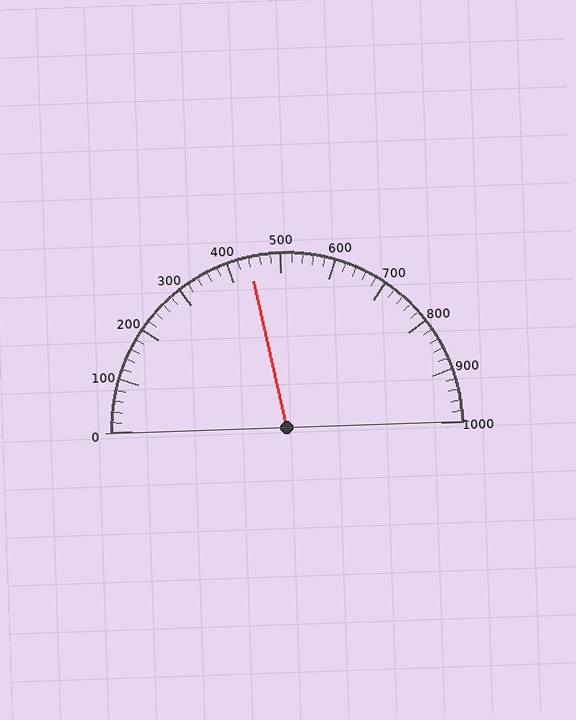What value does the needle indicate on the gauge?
The needle indicates approximately 440.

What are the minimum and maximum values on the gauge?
The gauge ranges from 0 to 1000.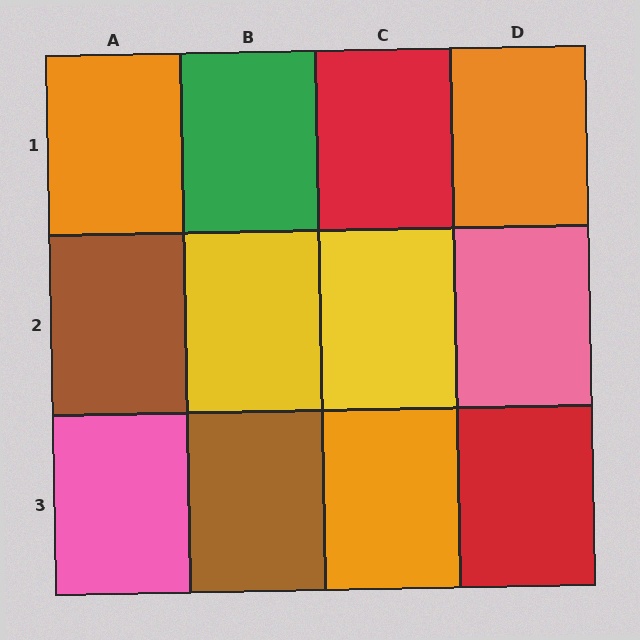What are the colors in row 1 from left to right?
Orange, green, red, orange.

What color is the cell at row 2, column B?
Yellow.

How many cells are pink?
2 cells are pink.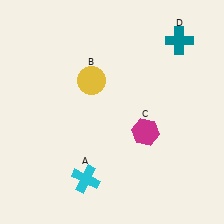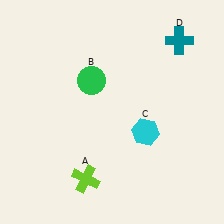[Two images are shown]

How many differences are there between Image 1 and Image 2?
There are 3 differences between the two images.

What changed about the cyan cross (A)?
In Image 1, A is cyan. In Image 2, it changed to lime.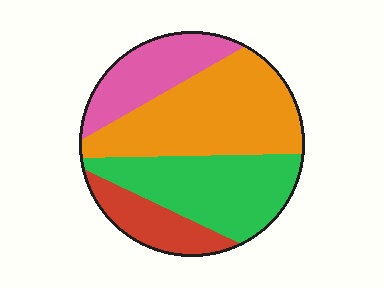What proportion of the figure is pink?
Pink covers 19% of the figure.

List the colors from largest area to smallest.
From largest to smallest: orange, green, pink, red.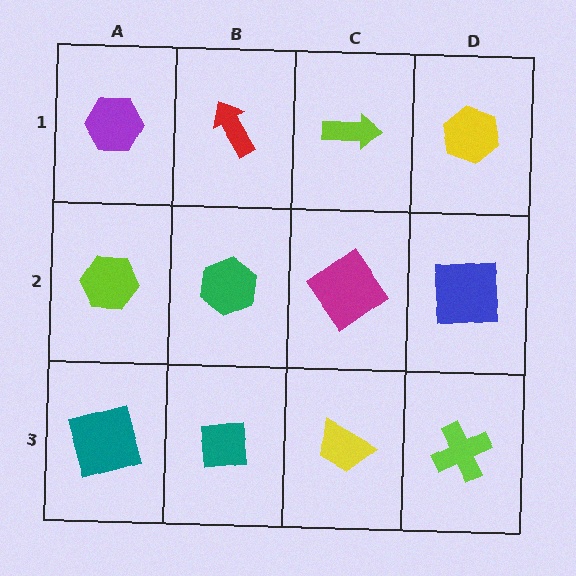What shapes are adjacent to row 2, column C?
A lime arrow (row 1, column C), a yellow trapezoid (row 3, column C), a green hexagon (row 2, column B), a blue square (row 2, column D).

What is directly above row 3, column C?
A magenta diamond.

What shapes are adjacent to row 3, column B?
A green hexagon (row 2, column B), a teal square (row 3, column A), a yellow trapezoid (row 3, column C).